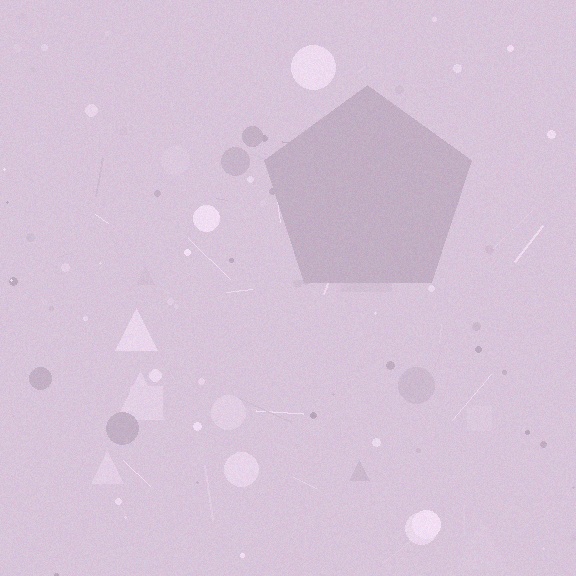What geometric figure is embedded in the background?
A pentagon is embedded in the background.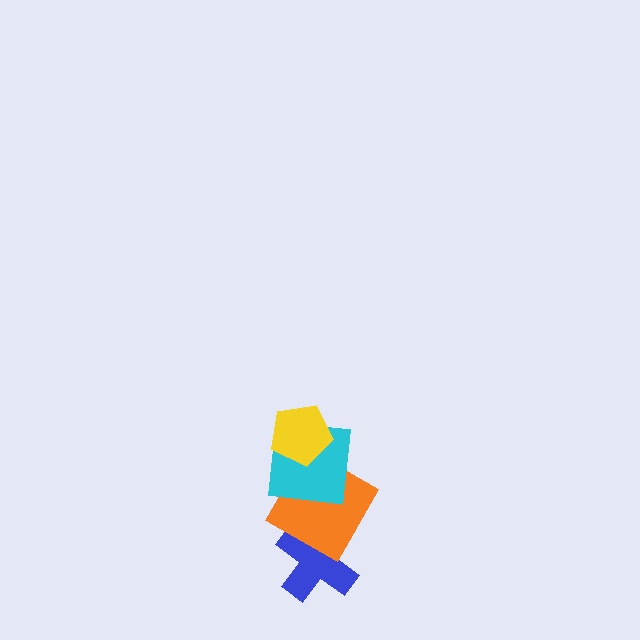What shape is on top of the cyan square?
The yellow pentagon is on top of the cyan square.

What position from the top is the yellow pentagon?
The yellow pentagon is 1st from the top.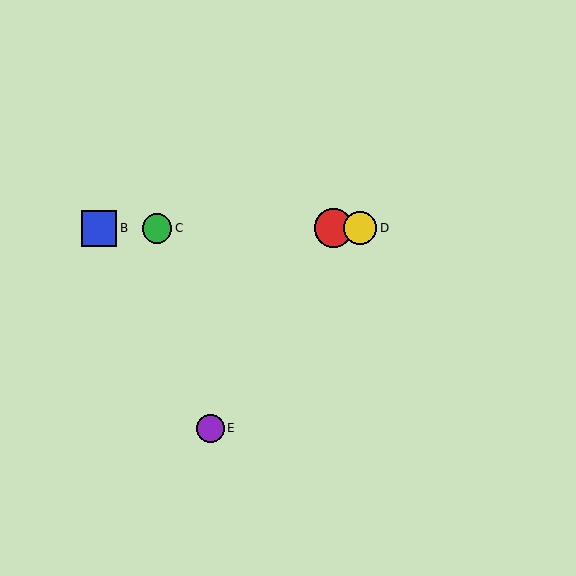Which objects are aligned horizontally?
Objects A, B, C, D are aligned horizontally.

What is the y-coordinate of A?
Object A is at y≈228.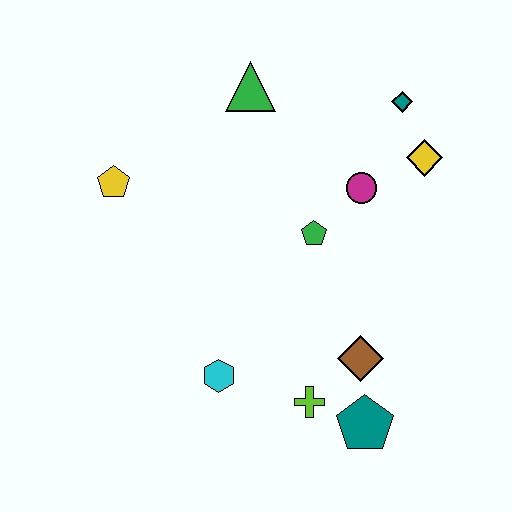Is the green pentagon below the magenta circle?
Yes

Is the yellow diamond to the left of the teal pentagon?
No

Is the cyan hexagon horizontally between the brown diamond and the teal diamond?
No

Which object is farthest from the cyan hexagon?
The teal diamond is farthest from the cyan hexagon.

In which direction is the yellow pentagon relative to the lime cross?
The yellow pentagon is above the lime cross.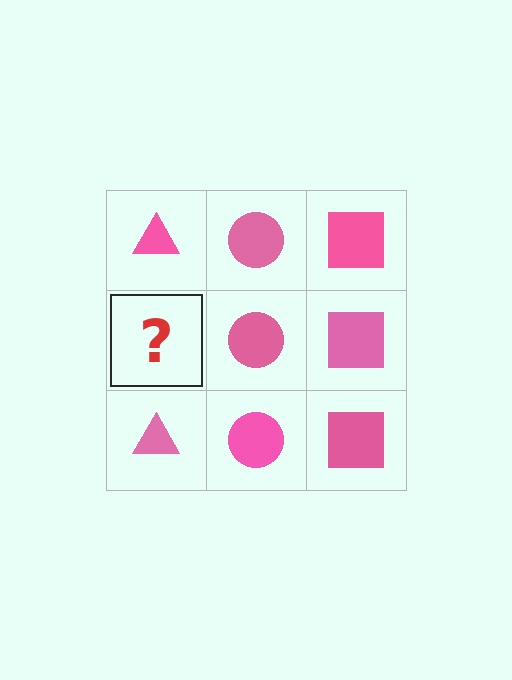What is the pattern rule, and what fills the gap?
The rule is that each column has a consistent shape. The gap should be filled with a pink triangle.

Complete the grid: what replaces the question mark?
The question mark should be replaced with a pink triangle.